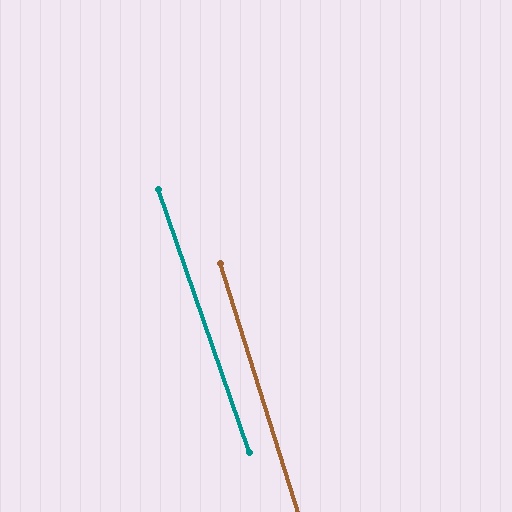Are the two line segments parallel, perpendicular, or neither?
Parallel — their directions differ by only 1.6°.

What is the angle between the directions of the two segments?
Approximately 2 degrees.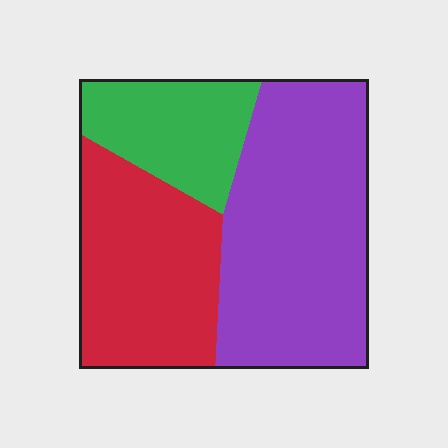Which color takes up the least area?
Green, at roughly 20%.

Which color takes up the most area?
Purple, at roughly 50%.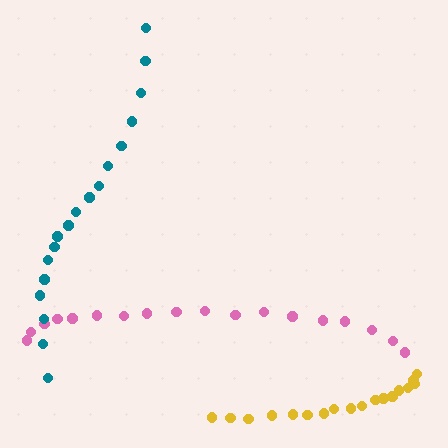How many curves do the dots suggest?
There are 3 distinct paths.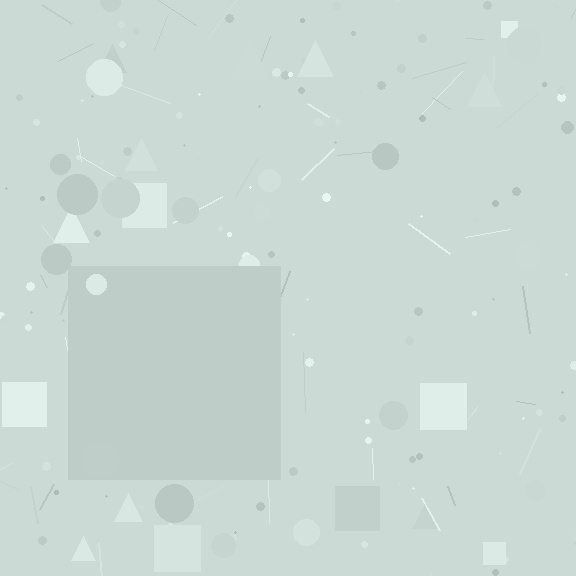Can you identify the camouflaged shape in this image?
The camouflaged shape is a square.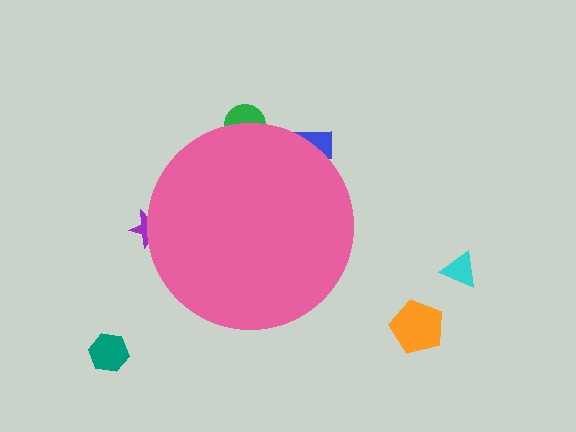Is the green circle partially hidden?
Yes, the green circle is partially hidden behind the pink circle.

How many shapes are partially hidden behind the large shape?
3 shapes are partially hidden.